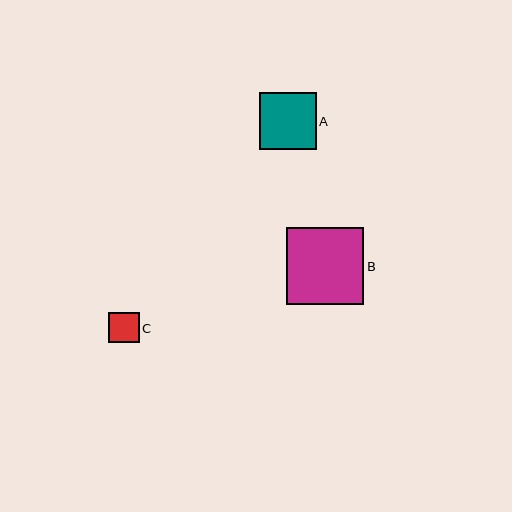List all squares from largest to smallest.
From largest to smallest: B, A, C.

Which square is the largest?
Square B is the largest with a size of approximately 77 pixels.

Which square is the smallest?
Square C is the smallest with a size of approximately 31 pixels.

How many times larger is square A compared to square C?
Square A is approximately 1.9 times the size of square C.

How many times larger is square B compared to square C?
Square B is approximately 2.5 times the size of square C.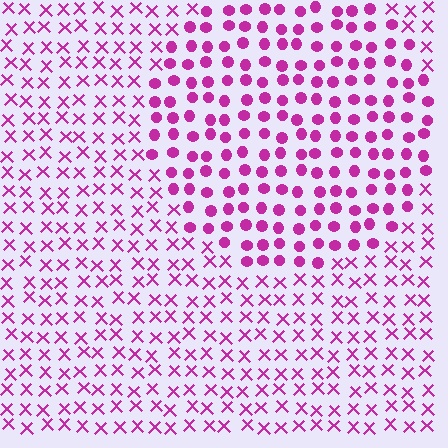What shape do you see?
I see a circle.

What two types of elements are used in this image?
The image uses circles inside the circle region and X marks outside it.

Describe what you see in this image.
The image is filled with small magenta elements arranged in a uniform grid. A circle-shaped region contains circles, while the surrounding area contains X marks. The boundary is defined purely by the change in element shape.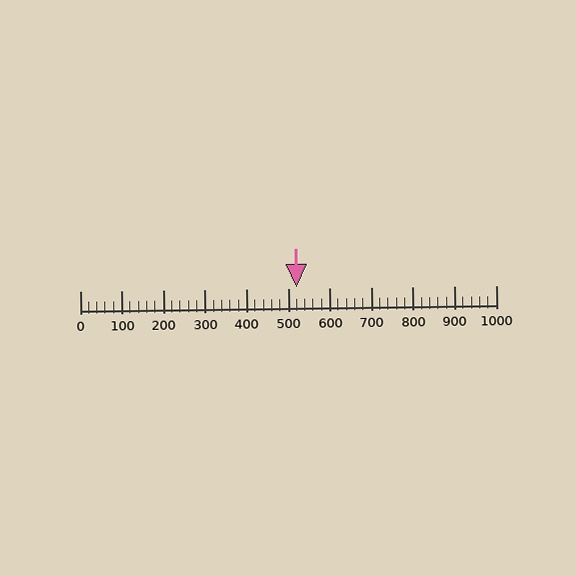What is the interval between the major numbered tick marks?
The major tick marks are spaced 100 units apart.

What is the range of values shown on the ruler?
The ruler shows values from 0 to 1000.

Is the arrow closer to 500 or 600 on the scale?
The arrow is closer to 500.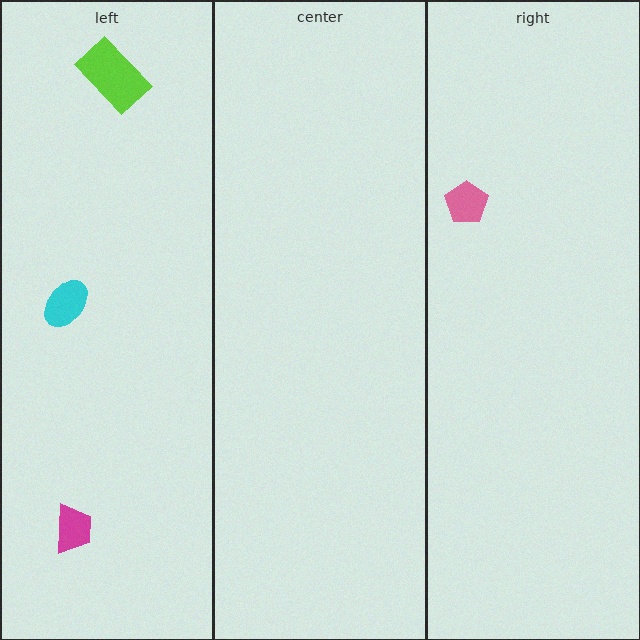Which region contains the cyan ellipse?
The left region.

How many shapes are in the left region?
3.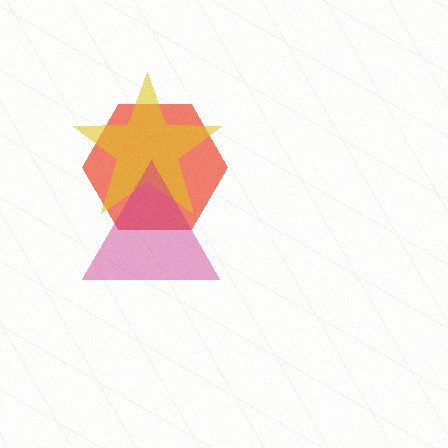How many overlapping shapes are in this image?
There are 3 overlapping shapes in the image.